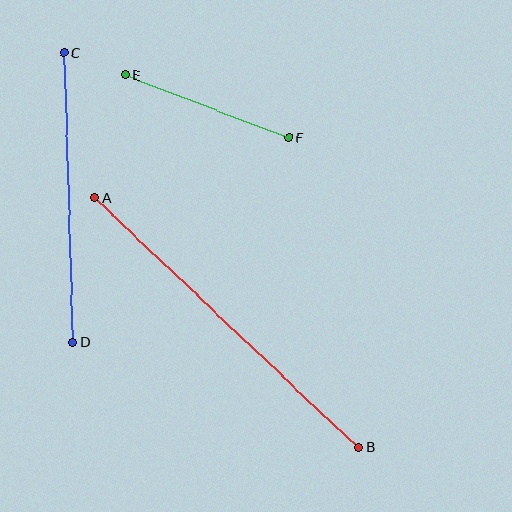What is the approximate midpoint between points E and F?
The midpoint is at approximately (207, 106) pixels.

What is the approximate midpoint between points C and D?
The midpoint is at approximately (68, 197) pixels.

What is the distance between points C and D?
The distance is approximately 290 pixels.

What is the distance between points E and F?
The distance is approximately 175 pixels.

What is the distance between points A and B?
The distance is approximately 363 pixels.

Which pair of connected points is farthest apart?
Points A and B are farthest apart.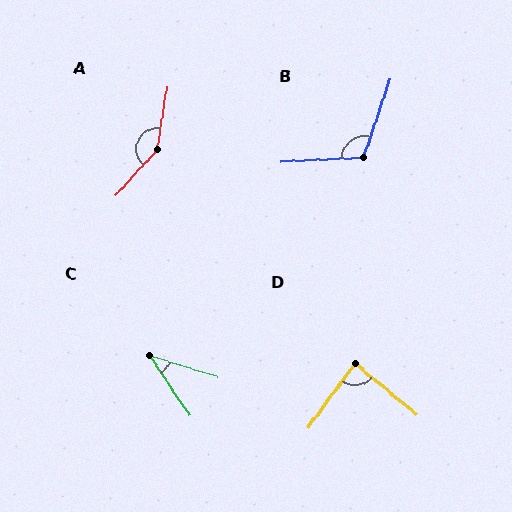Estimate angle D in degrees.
Approximately 86 degrees.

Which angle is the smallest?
C, at approximately 39 degrees.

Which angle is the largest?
A, at approximately 147 degrees.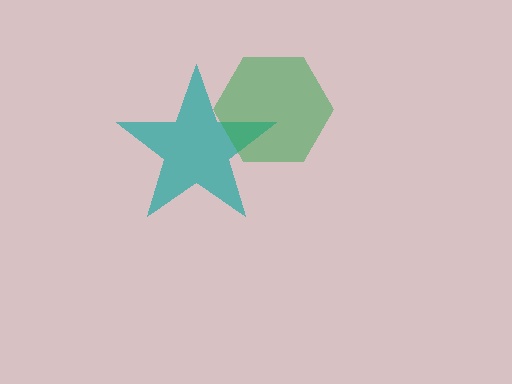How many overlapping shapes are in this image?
There are 2 overlapping shapes in the image.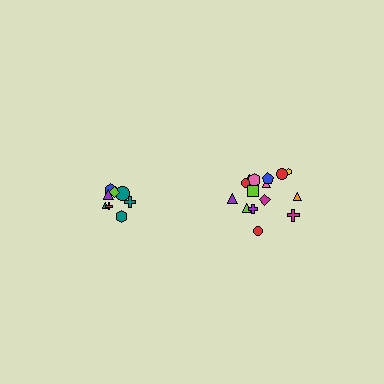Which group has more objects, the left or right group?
The right group.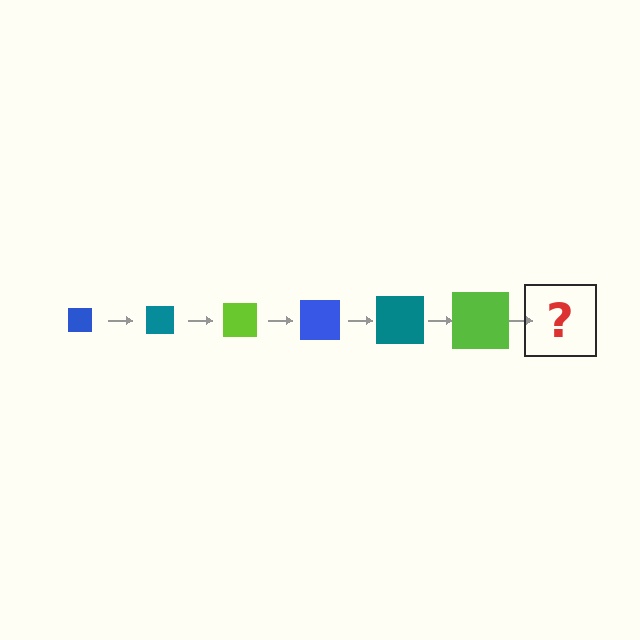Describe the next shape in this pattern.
It should be a blue square, larger than the previous one.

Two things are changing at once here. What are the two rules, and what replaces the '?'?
The two rules are that the square grows larger each step and the color cycles through blue, teal, and lime. The '?' should be a blue square, larger than the previous one.